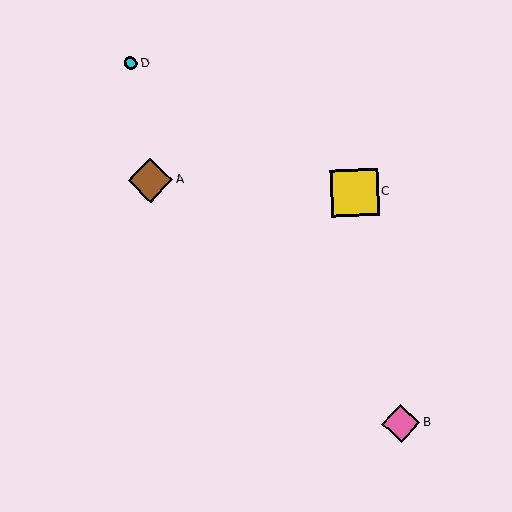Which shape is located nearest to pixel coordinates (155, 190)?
The brown diamond (labeled A) at (150, 180) is nearest to that location.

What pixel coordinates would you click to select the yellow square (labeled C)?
Click at (355, 193) to select the yellow square C.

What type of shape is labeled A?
Shape A is a brown diamond.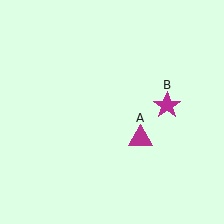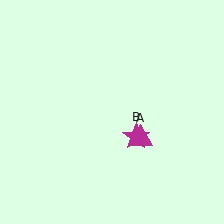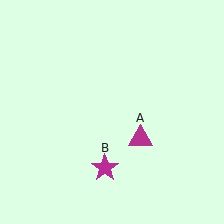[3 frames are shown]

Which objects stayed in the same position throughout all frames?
Magenta triangle (object A) remained stationary.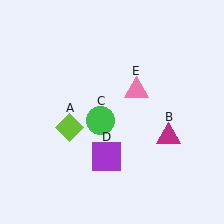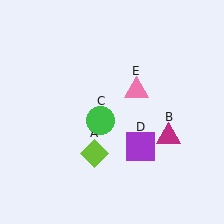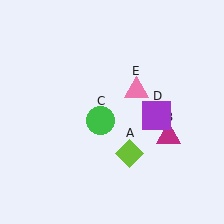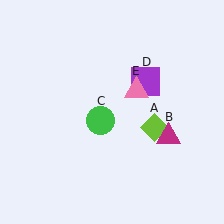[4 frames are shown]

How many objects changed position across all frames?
2 objects changed position: lime diamond (object A), purple square (object D).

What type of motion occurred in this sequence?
The lime diamond (object A), purple square (object D) rotated counterclockwise around the center of the scene.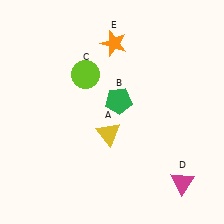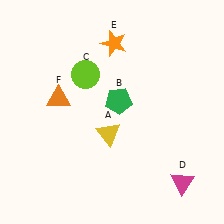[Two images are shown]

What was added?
An orange triangle (F) was added in Image 2.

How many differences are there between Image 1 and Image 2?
There is 1 difference between the two images.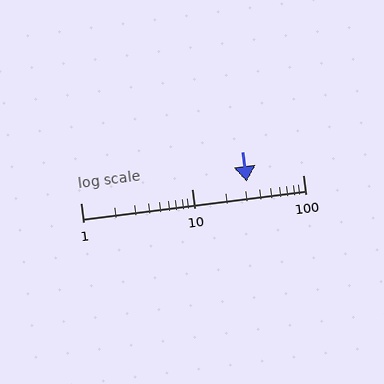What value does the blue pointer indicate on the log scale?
The pointer indicates approximately 31.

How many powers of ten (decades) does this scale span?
The scale spans 2 decades, from 1 to 100.